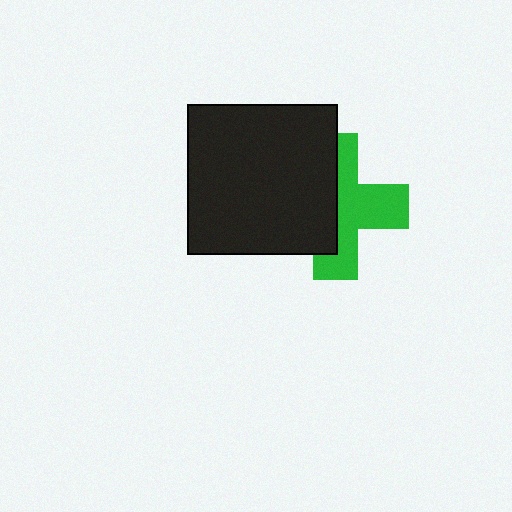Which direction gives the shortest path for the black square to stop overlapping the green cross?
Moving left gives the shortest separation.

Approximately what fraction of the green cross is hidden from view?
Roughly 47% of the green cross is hidden behind the black square.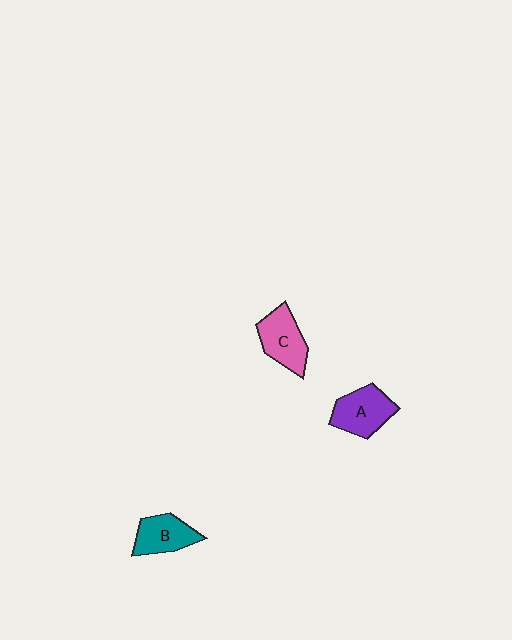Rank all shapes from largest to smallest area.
From largest to smallest: A (purple), C (pink), B (teal).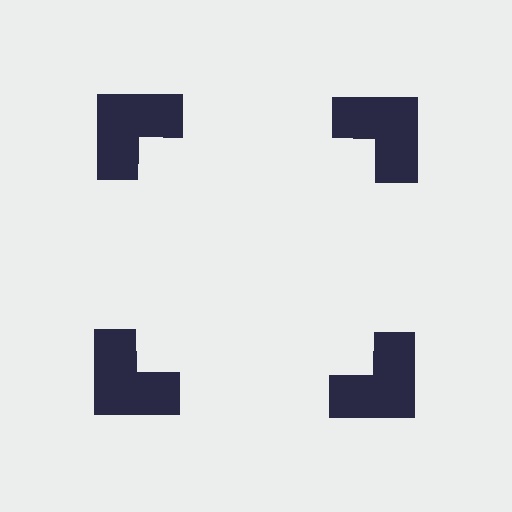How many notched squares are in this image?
There are 4 — one at each vertex of the illusory square.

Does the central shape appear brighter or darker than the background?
It typically appears slightly brighter than the background, even though no actual brightness change is drawn.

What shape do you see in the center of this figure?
An illusory square — its edges are inferred from the aligned wedge cuts in the notched squares, not physically drawn.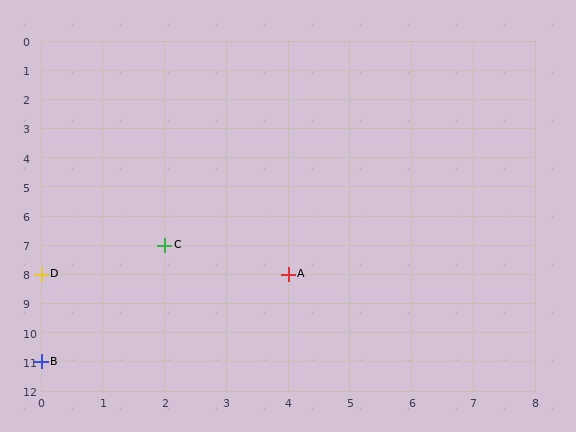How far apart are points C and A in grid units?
Points C and A are 2 columns and 1 row apart (about 2.2 grid units diagonally).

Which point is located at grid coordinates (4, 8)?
Point A is at (4, 8).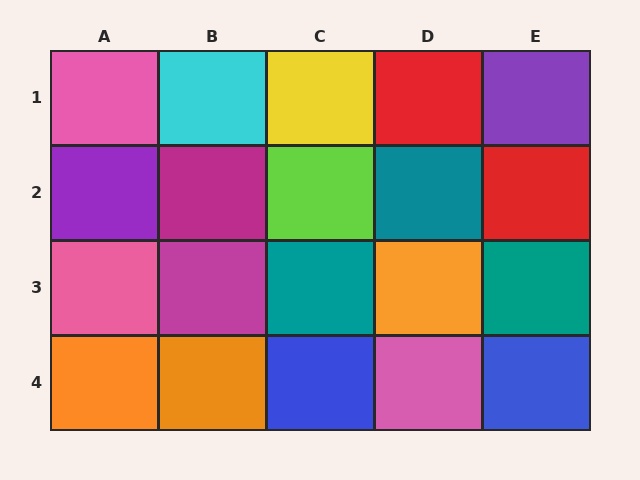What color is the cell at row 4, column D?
Pink.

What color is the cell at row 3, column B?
Magenta.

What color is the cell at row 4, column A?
Orange.